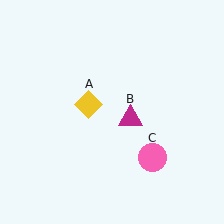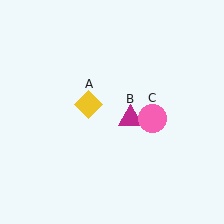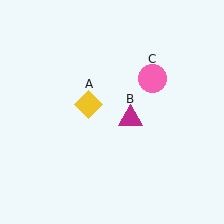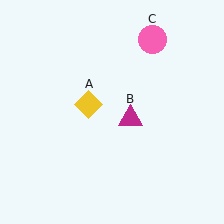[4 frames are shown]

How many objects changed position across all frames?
1 object changed position: pink circle (object C).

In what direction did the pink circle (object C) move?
The pink circle (object C) moved up.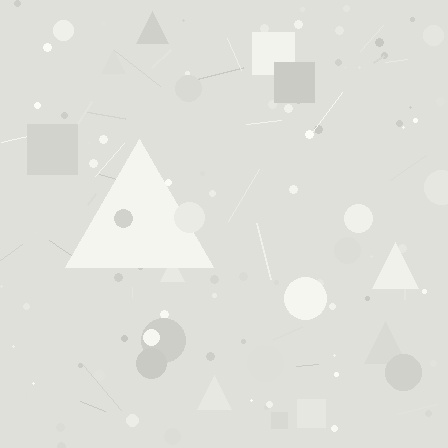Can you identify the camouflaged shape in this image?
The camouflaged shape is a triangle.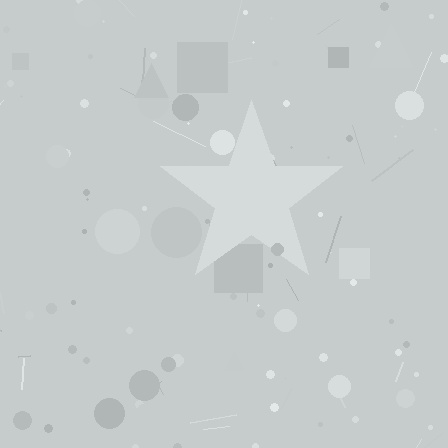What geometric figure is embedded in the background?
A star is embedded in the background.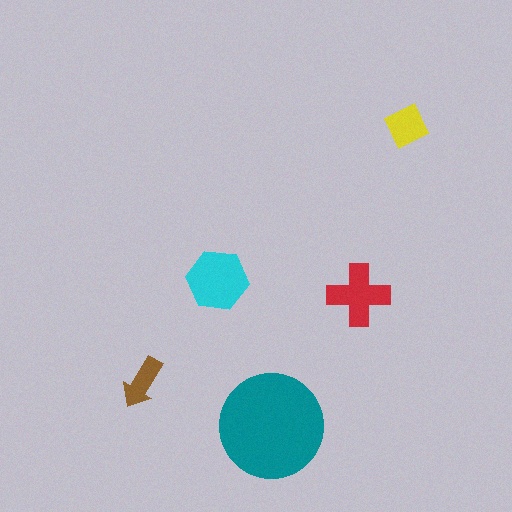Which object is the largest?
The teal circle.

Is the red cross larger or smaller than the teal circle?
Smaller.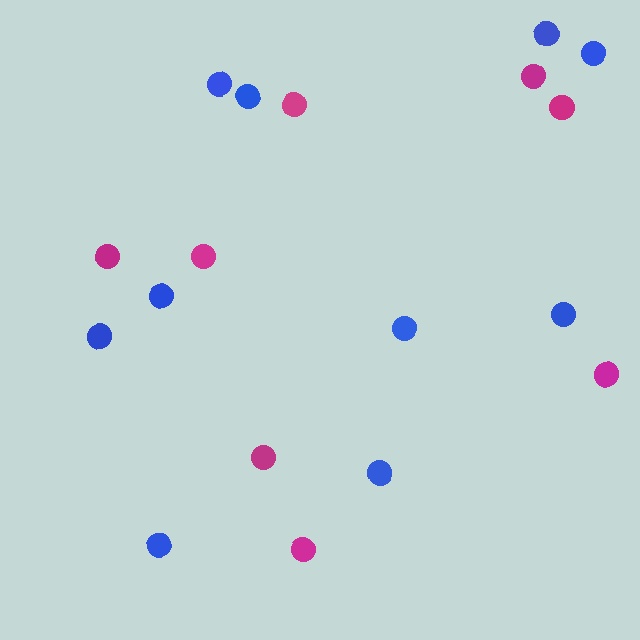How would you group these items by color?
There are 2 groups: one group of blue circles (10) and one group of magenta circles (8).